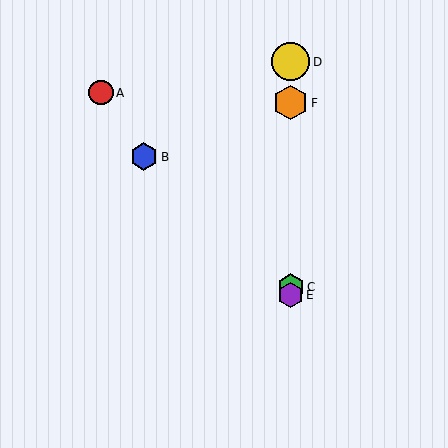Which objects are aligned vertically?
Objects C, D, E, F are aligned vertically.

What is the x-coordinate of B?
Object B is at x≈144.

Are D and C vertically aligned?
Yes, both are at x≈291.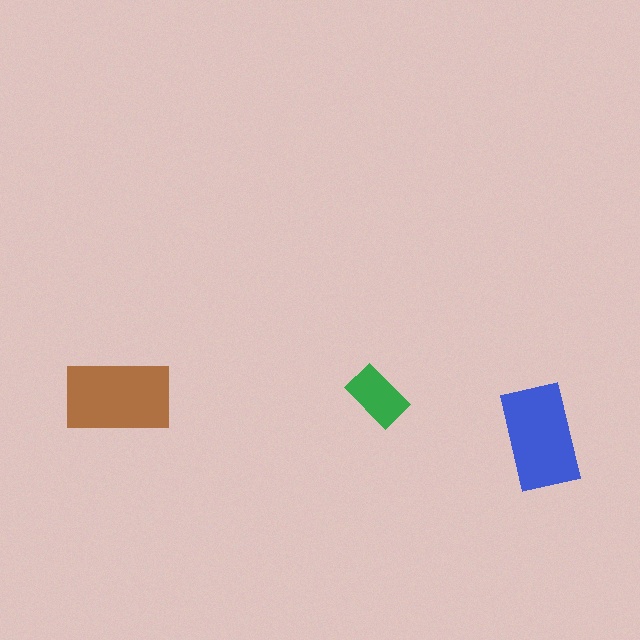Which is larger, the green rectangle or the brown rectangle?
The brown one.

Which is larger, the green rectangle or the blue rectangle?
The blue one.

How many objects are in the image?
There are 3 objects in the image.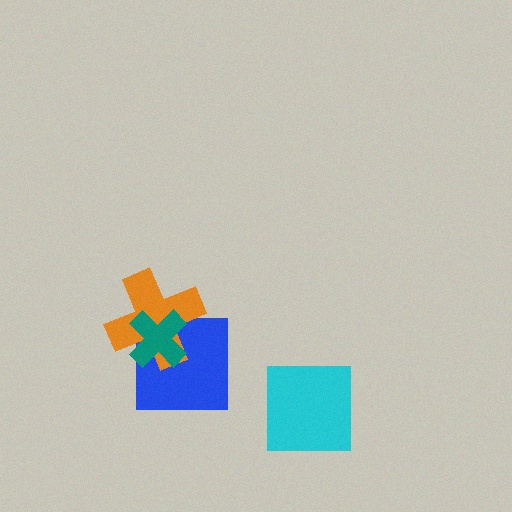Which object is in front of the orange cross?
The teal cross is in front of the orange cross.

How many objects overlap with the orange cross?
2 objects overlap with the orange cross.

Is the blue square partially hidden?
Yes, it is partially covered by another shape.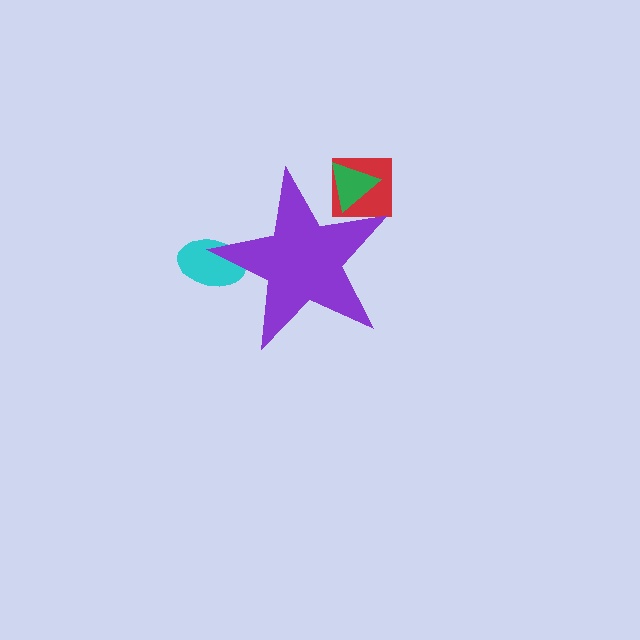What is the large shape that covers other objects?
A purple star.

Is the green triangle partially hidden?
Yes, the green triangle is partially hidden behind the purple star.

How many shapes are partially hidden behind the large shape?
3 shapes are partially hidden.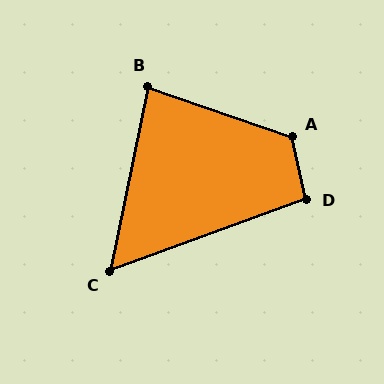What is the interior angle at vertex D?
Approximately 97 degrees (obtuse).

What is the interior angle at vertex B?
Approximately 83 degrees (acute).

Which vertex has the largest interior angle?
A, at approximately 122 degrees.